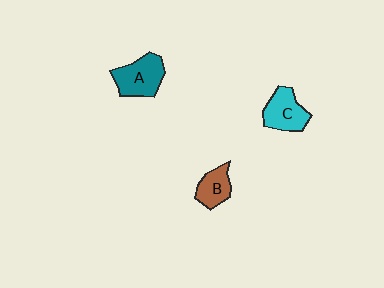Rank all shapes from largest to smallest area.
From largest to smallest: A (teal), C (cyan), B (brown).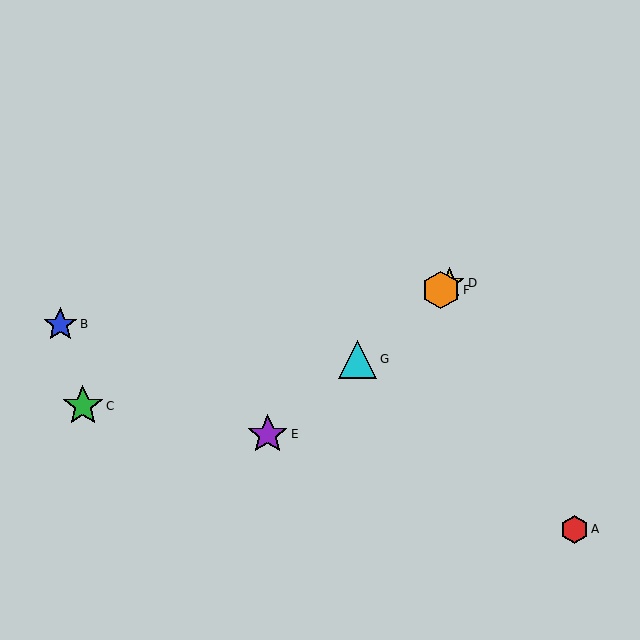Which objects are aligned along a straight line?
Objects D, E, F, G are aligned along a straight line.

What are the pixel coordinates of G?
Object G is at (358, 359).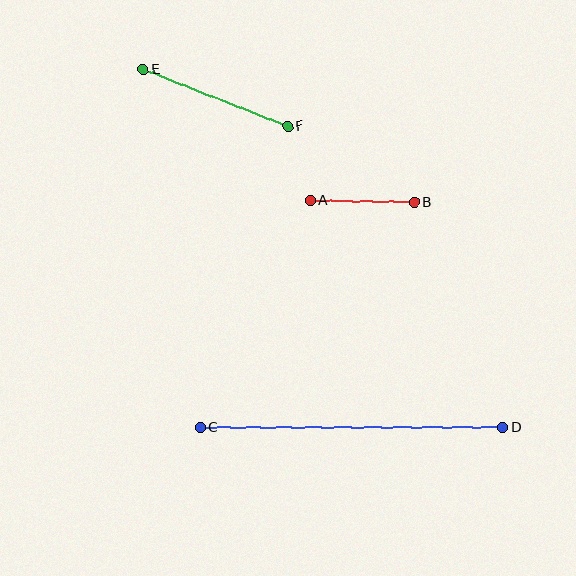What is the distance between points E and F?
The distance is approximately 155 pixels.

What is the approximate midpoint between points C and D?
The midpoint is at approximately (351, 427) pixels.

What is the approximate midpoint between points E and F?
The midpoint is at approximately (216, 98) pixels.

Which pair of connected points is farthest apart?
Points C and D are farthest apart.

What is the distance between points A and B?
The distance is approximately 104 pixels.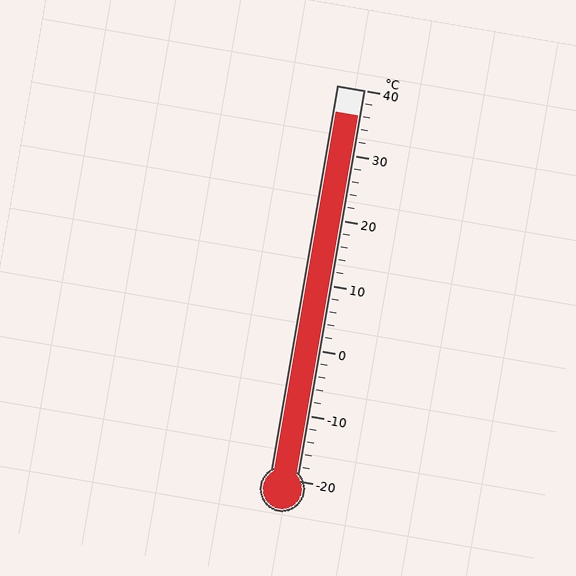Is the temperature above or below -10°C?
The temperature is above -10°C.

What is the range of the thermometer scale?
The thermometer scale ranges from -20°C to 40°C.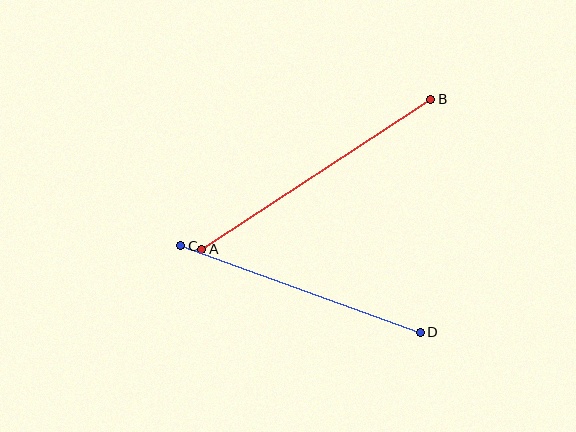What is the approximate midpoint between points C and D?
The midpoint is at approximately (300, 289) pixels.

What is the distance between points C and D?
The distance is approximately 255 pixels.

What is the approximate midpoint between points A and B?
The midpoint is at approximately (316, 174) pixels.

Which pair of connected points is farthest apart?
Points A and B are farthest apart.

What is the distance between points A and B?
The distance is approximately 274 pixels.